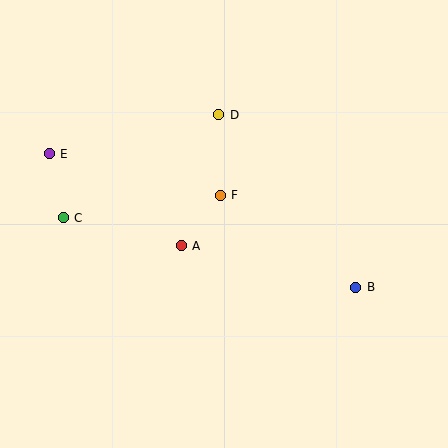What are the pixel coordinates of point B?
Point B is at (356, 287).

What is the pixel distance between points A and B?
The distance between A and B is 179 pixels.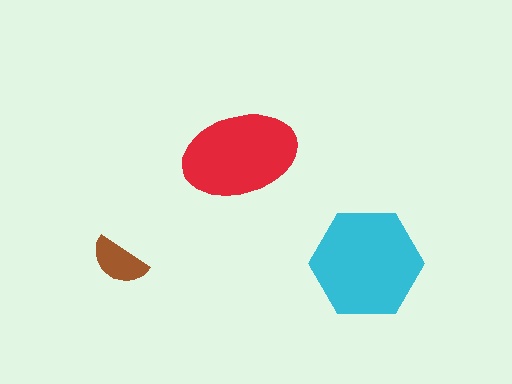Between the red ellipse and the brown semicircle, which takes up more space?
The red ellipse.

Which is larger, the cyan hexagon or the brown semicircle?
The cyan hexagon.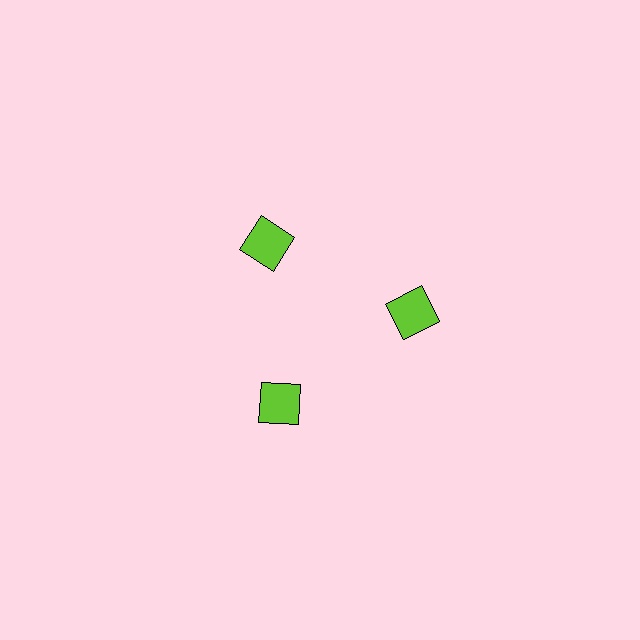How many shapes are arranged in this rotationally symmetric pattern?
There are 3 shapes, arranged in 3 groups of 1.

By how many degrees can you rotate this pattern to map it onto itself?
The pattern maps onto itself every 120 degrees of rotation.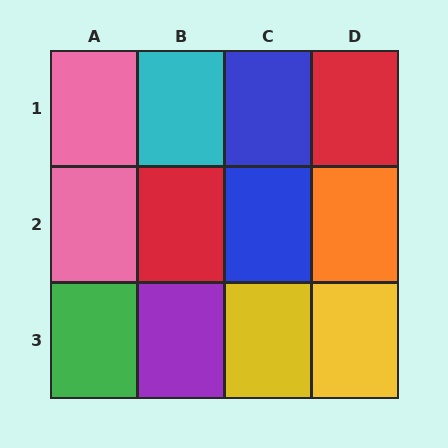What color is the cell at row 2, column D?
Orange.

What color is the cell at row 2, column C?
Blue.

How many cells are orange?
1 cell is orange.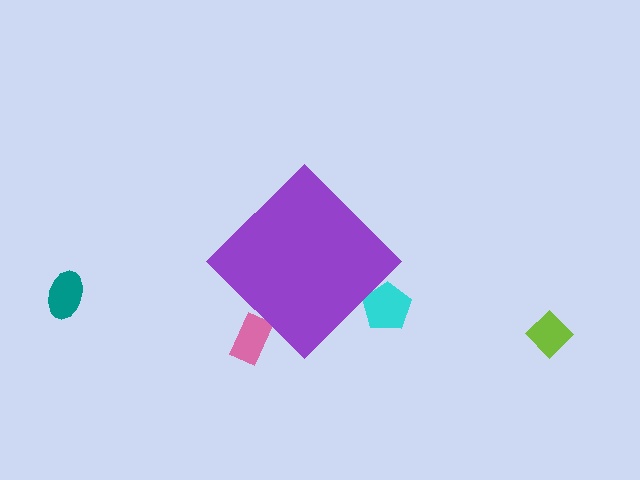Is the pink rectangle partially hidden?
Yes, the pink rectangle is partially hidden behind the purple diamond.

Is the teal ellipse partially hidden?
No, the teal ellipse is fully visible.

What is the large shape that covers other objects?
A purple diamond.